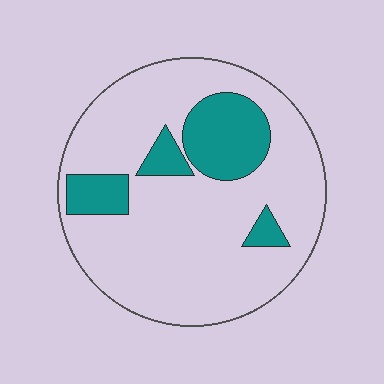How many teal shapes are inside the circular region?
4.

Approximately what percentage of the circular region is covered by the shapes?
Approximately 20%.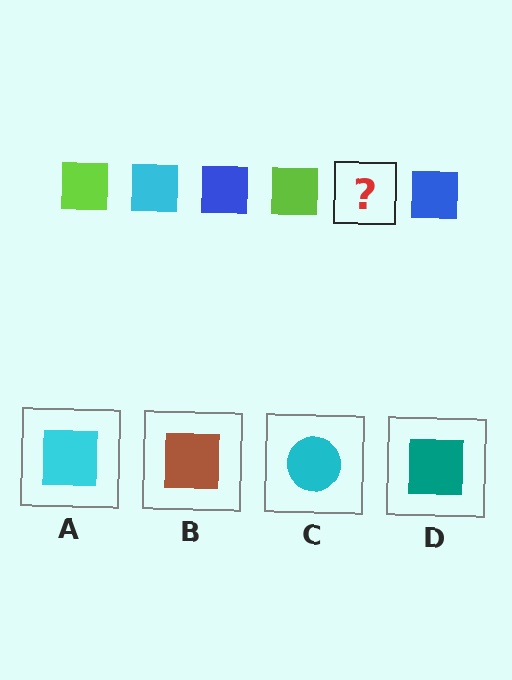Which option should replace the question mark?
Option A.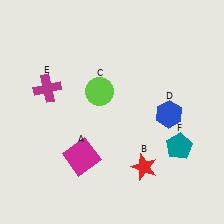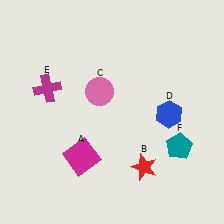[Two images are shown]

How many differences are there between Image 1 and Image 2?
There is 1 difference between the two images.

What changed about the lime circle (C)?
In Image 1, C is lime. In Image 2, it changed to pink.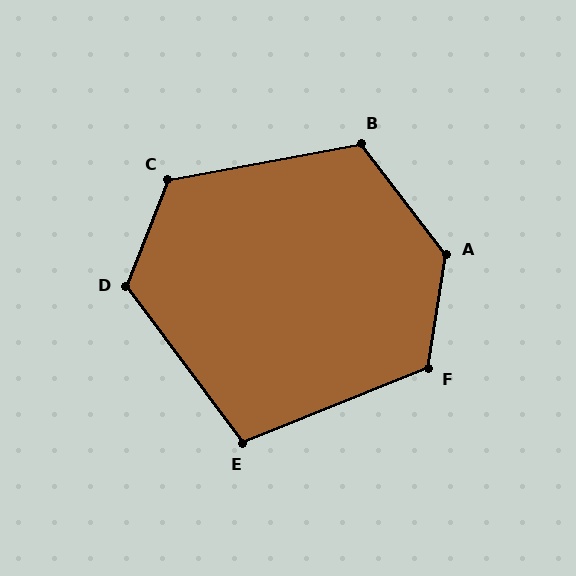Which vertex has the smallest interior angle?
E, at approximately 105 degrees.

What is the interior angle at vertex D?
Approximately 122 degrees (obtuse).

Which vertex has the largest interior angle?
A, at approximately 134 degrees.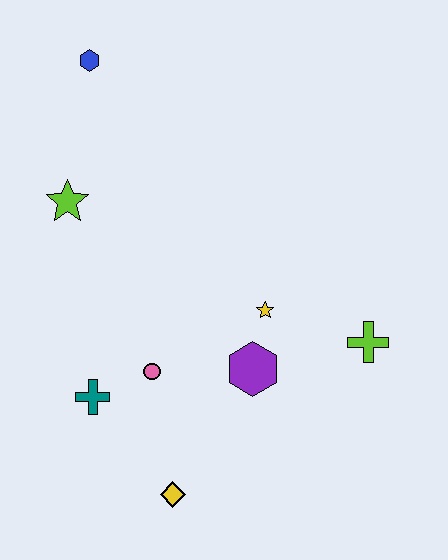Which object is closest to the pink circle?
The teal cross is closest to the pink circle.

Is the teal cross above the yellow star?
No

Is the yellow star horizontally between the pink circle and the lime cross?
Yes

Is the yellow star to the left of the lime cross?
Yes